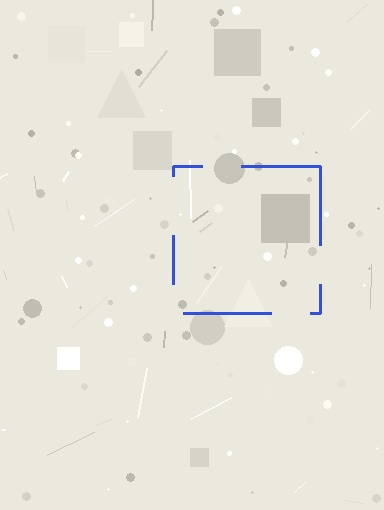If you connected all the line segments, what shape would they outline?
They would outline a square.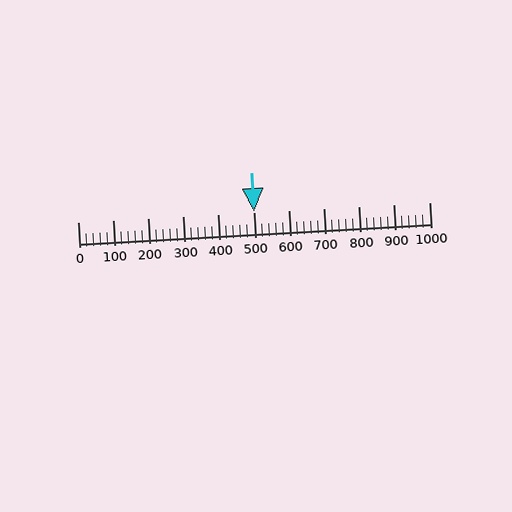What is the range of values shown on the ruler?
The ruler shows values from 0 to 1000.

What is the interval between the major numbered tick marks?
The major tick marks are spaced 100 units apart.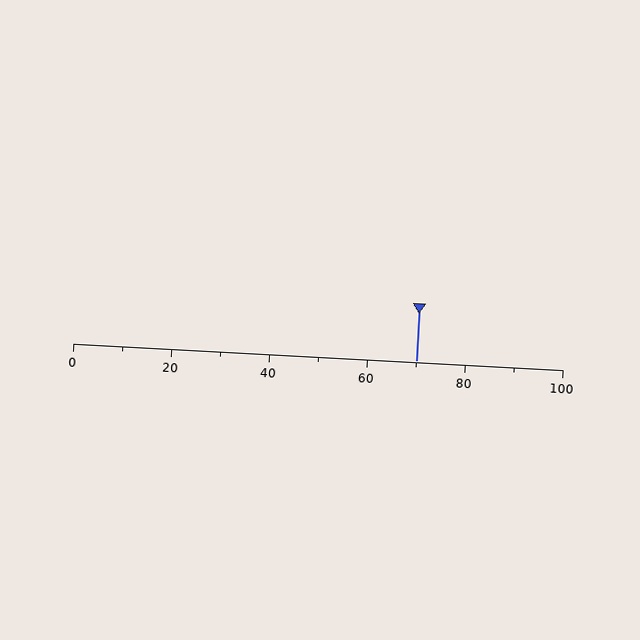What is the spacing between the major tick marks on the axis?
The major ticks are spaced 20 apart.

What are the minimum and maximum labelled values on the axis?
The axis runs from 0 to 100.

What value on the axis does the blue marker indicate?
The marker indicates approximately 70.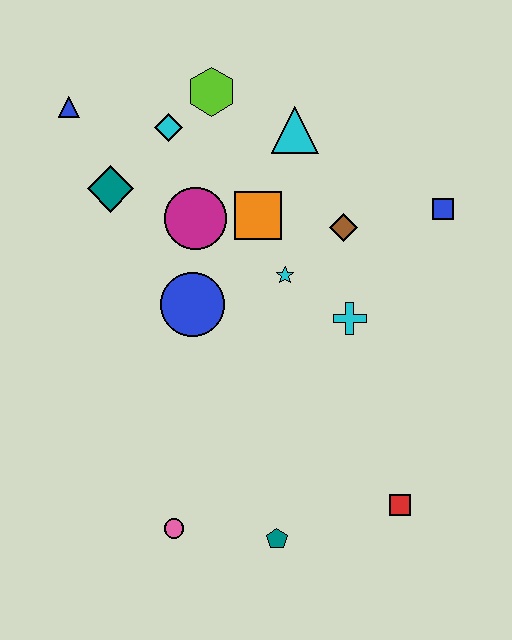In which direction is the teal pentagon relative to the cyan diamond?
The teal pentagon is below the cyan diamond.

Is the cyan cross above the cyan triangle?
No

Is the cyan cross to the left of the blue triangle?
No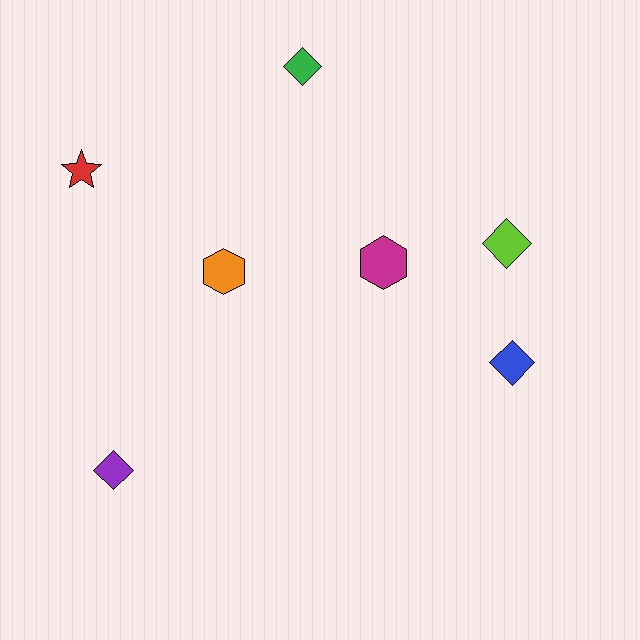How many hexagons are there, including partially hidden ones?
There are 2 hexagons.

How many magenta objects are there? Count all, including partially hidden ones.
There is 1 magenta object.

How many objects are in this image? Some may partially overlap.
There are 7 objects.